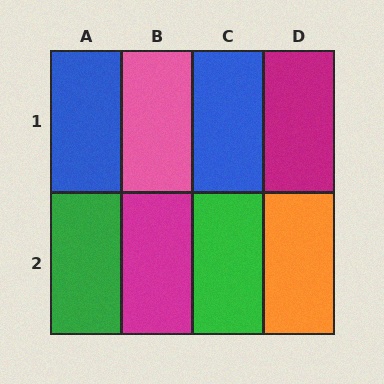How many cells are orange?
1 cell is orange.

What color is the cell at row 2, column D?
Orange.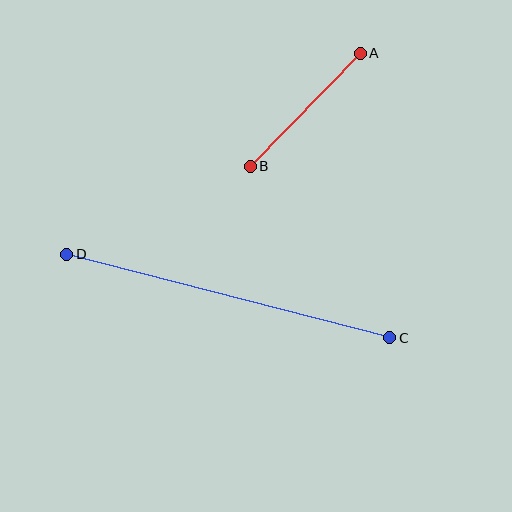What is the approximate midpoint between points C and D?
The midpoint is at approximately (228, 296) pixels.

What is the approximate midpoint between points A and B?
The midpoint is at approximately (305, 110) pixels.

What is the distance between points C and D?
The distance is approximately 333 pixels.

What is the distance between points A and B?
The distance is approximately 158 pixels.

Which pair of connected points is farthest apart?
Points C and D are farthest apart.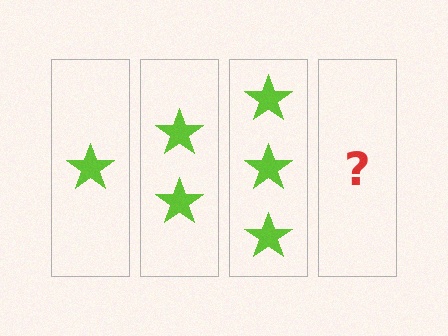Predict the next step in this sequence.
The next step is 4 stars.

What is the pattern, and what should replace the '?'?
The pattern is that each step adds one more star. The '?' should be 4 stars.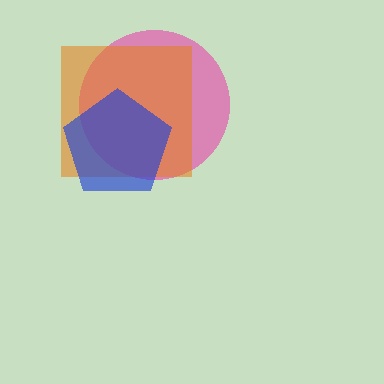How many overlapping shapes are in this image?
There are 3 overlapping shapes in the image.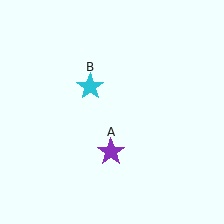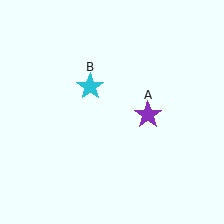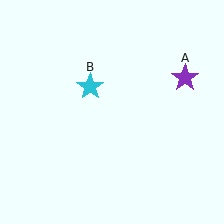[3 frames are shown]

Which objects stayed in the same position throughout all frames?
Cyan star (object B) remained stationary.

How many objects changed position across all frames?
1 object changed position: purple star (object A).